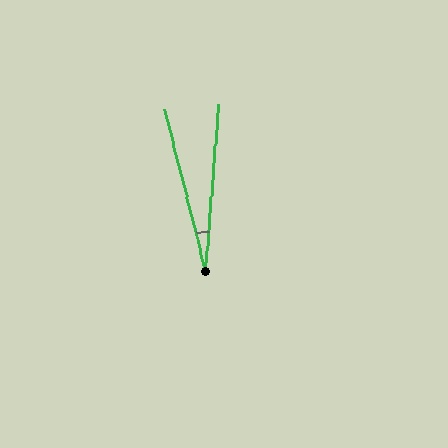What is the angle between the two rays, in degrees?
Approximately 19 degrees.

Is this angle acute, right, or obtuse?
It is acute.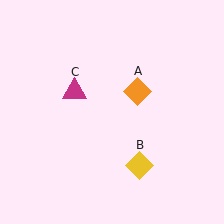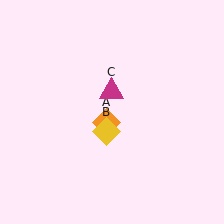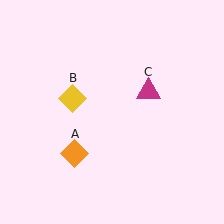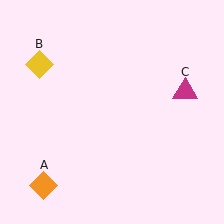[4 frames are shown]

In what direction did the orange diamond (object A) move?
The orange diamond (object A) moved down and to the left.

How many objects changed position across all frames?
3 objects changed position: orange diamond (object A), yellow diamond (object B), magenta triangle (object C).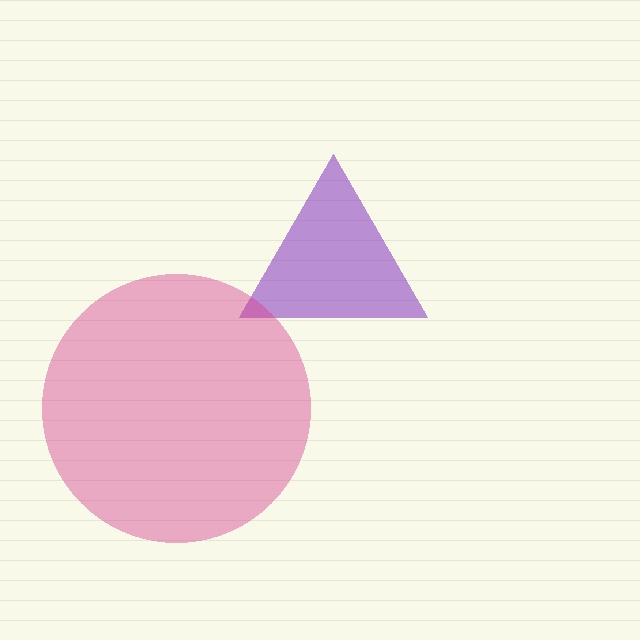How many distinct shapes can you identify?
There are 2 distinct shapes: a purple triangle, a magenta circle.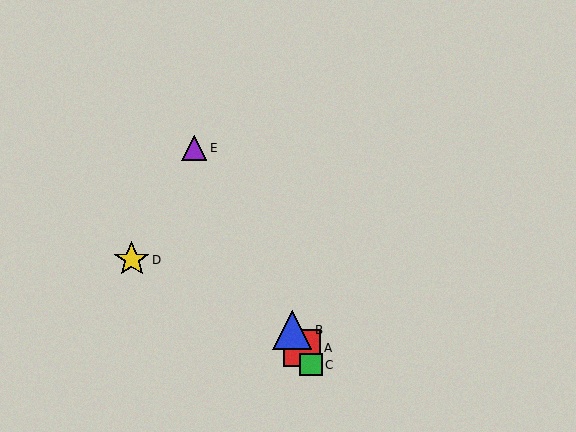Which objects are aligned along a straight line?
Objects A, B, C, E are aligned along a straight line.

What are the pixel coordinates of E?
Object E is at (194, 148).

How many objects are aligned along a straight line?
4 objects (A, B, C, E) are aligned along a straight line.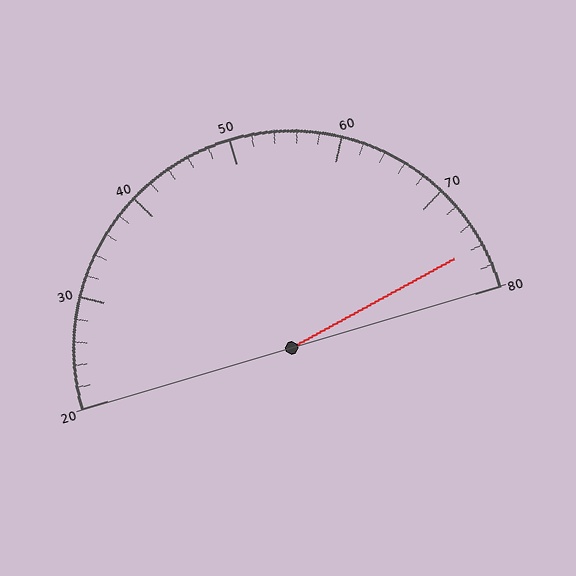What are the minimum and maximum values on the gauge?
The gauge ranges from 20 to 80.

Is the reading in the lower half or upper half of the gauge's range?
The reading is in the upper half of the range (20 to 80).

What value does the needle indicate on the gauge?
The needle indicates approximately 76.